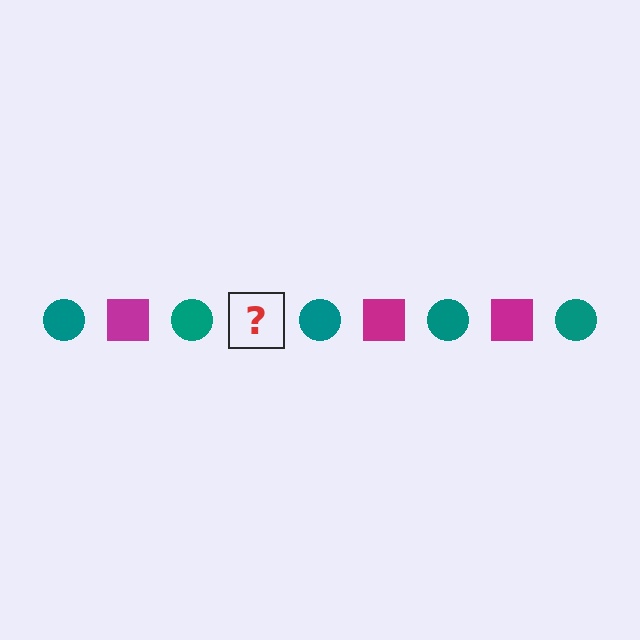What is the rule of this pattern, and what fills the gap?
The rule is that the pattern alternates between teal circle and magenta square. The gap should be filled with a magenta square.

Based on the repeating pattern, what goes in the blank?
The blank should be a magenta square.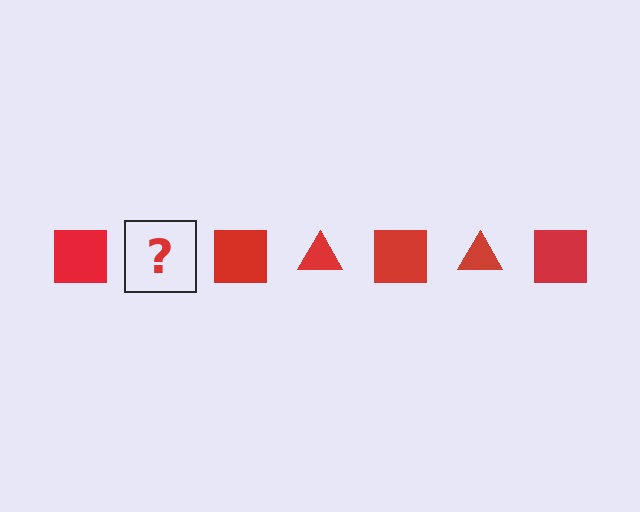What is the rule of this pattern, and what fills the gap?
The rule is that the pattern cycles through square, triangle shapes in red. The gap should be filled with a red triangle.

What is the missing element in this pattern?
The missing element is a red triangle.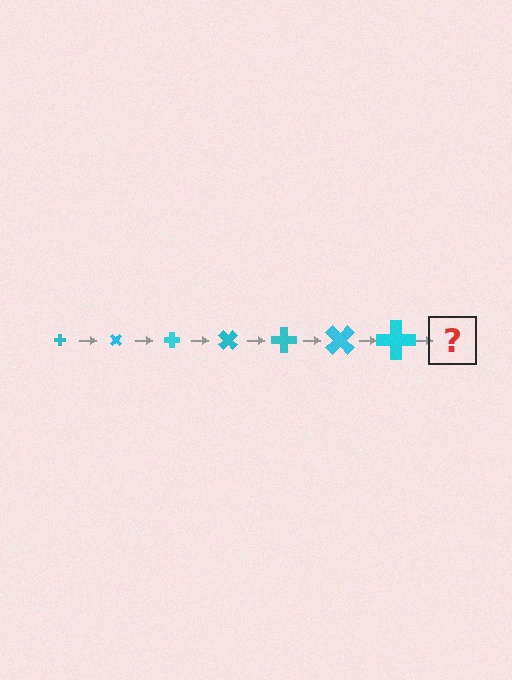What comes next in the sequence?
The next element should be a cross, larger than the previous one and rotated 315 degrees from the start.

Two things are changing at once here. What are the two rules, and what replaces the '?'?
The two rules are that the cross grows larger each step and it rotates 45 degrees each step. The '?' should be a cross, larger than the previous one and rotated 315 degrees from the start.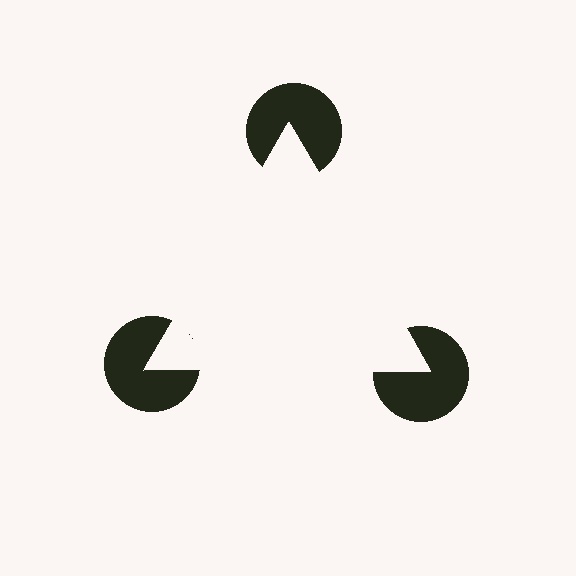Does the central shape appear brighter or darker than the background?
It typically appears slightly brighter than the background, even though no actual brightness change is drawn.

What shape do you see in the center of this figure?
An illusory triangle — its edges are inferred from the aligned wedge cuts in the pac-man discs, not physically drawn.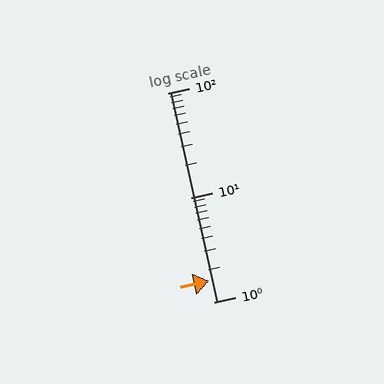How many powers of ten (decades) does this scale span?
The scale spans 2 decades, from 1 to 100.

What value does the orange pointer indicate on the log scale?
The pointer indicates approximately 1.6.